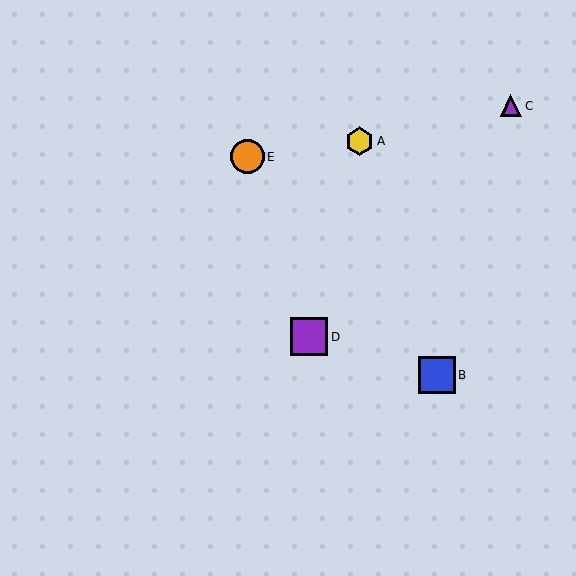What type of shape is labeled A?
Shape A is a yellow hexagon.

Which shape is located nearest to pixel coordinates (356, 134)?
The yellow hexagon (labeled A) at (360, 141) is nearest to that location.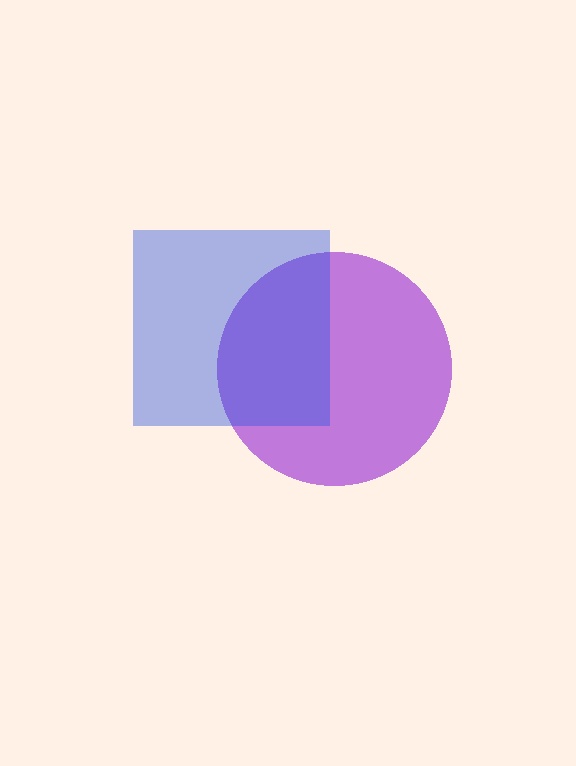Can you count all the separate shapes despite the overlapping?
Yes, there are 2 separate shapes.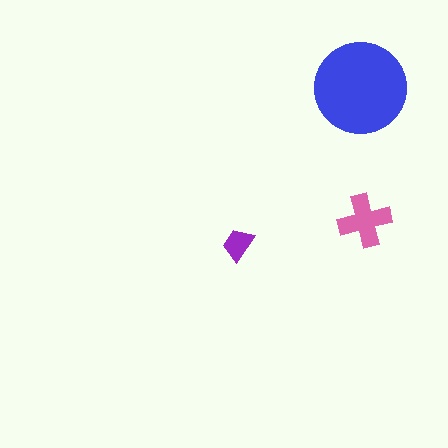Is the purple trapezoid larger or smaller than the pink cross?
Smaller.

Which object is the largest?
The blue circle.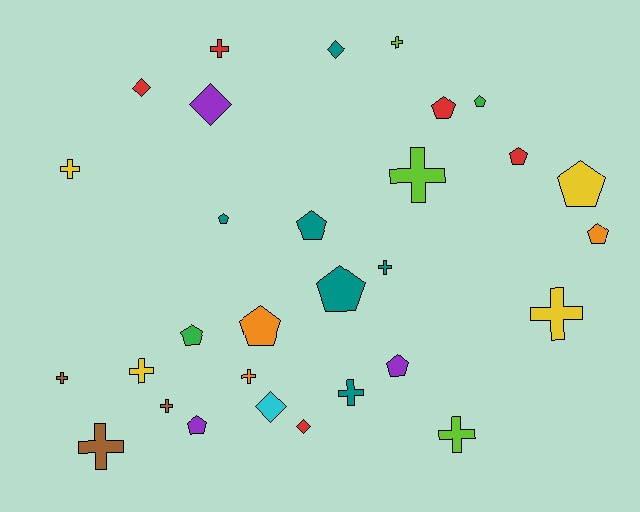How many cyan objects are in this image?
There is 1 cyan object.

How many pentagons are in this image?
There are 12 pentagons.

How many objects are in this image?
There are 30 objects.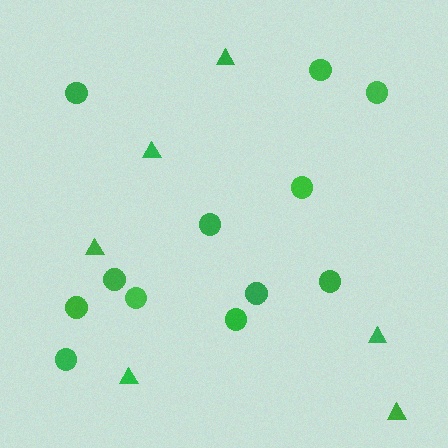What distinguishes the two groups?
There are 2 groups: one group of triangles (6) and one group of circles (12).